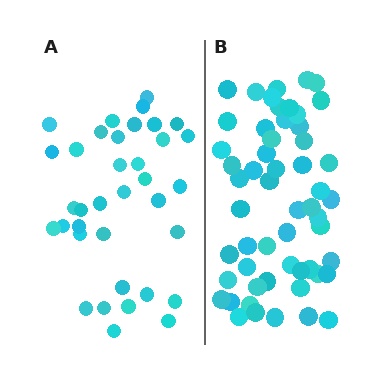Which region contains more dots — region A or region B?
Region B (the right region) has more dots.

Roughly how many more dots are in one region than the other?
Region B has approximately 20 more dots than region A.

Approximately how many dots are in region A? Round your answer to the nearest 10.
About 40 dots. (The exact count is 36, which rounds to 40.)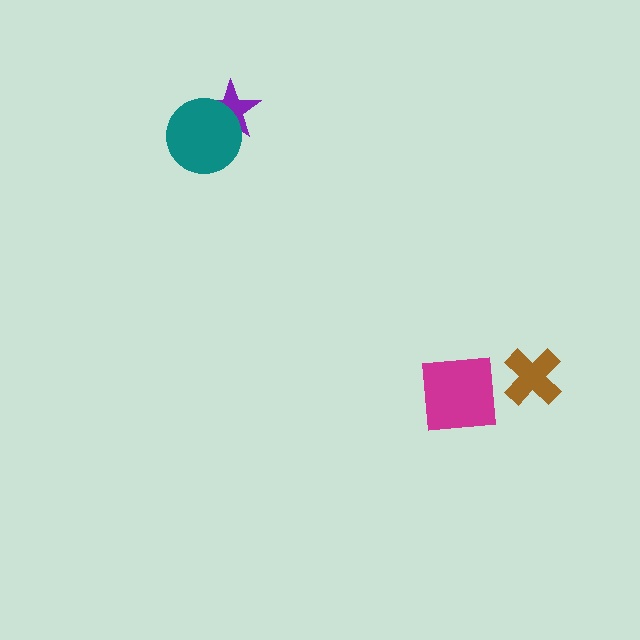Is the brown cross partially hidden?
No, no other shape covers it.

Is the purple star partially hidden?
Yes, it is partially covered by another shape.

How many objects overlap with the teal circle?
1 object overlaps with the teal circle.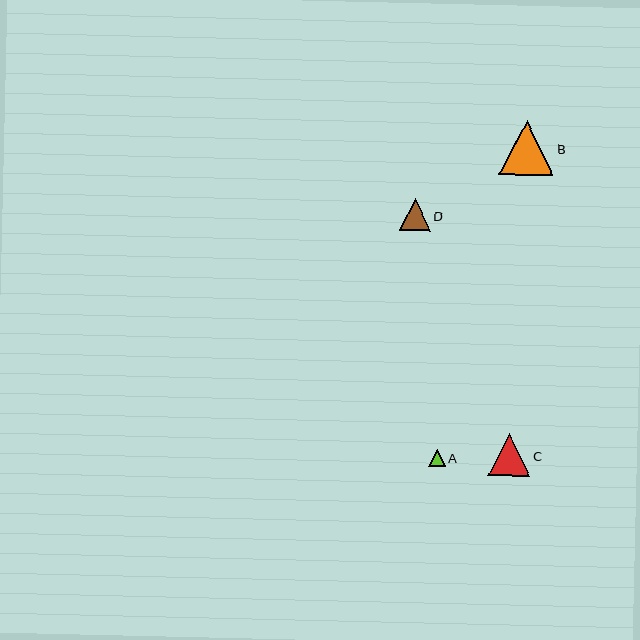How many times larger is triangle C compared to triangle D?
Triangle C is approximately 1.3 times the size of triangle D.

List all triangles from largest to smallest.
From largest to smallest: B, C, D, A.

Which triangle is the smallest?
Triangle A is the smallest with a size of approximately 17 pixels.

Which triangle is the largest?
Triangle B is the largest with a size of approximately 55 pixels.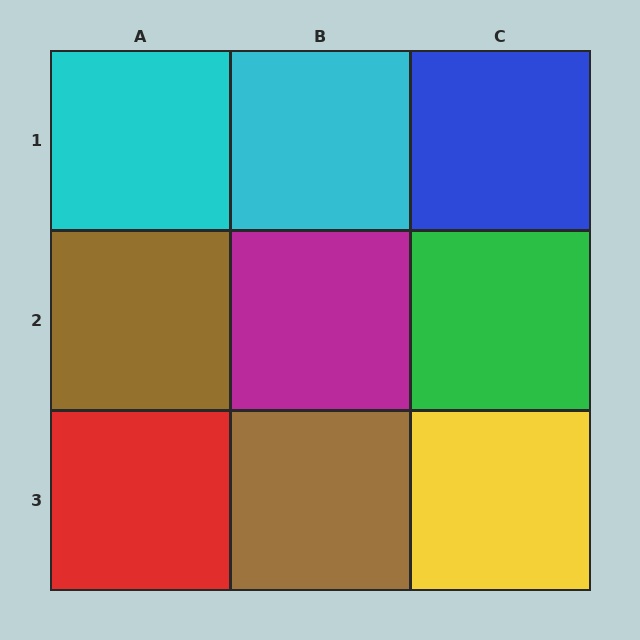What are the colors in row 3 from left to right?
Red, brown, yellow.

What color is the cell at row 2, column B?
Magenta.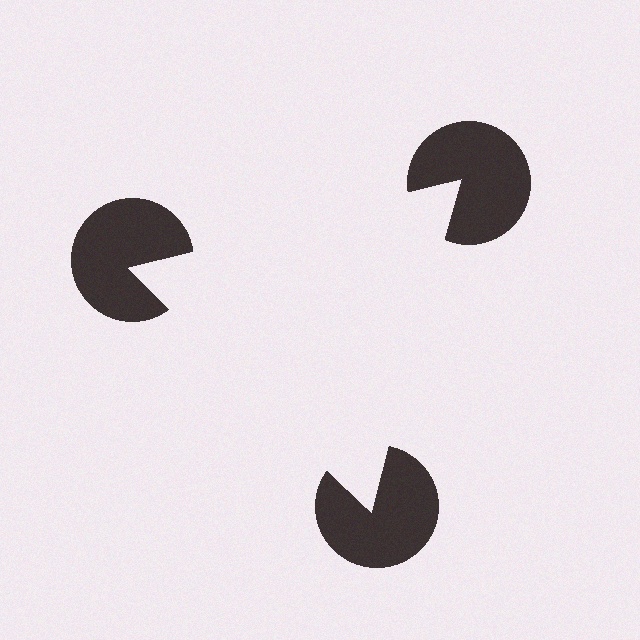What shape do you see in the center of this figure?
An illusory triangle — its edges are inferred from the aligned wedge cuts in the pac-man discs, not physically drawn.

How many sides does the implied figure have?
3 sides.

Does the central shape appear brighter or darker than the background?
It typically appears slightly brighter than the background, even though no actual brightness change is drawn.